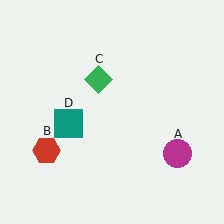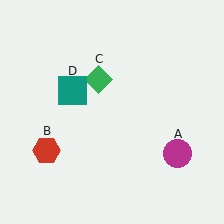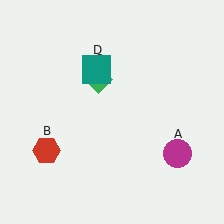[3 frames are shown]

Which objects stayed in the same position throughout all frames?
Magenta circle (object A) and red hexagon (object B) and green diamond (object C) remained stationary.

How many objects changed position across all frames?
1 object changed position: teal square (object D).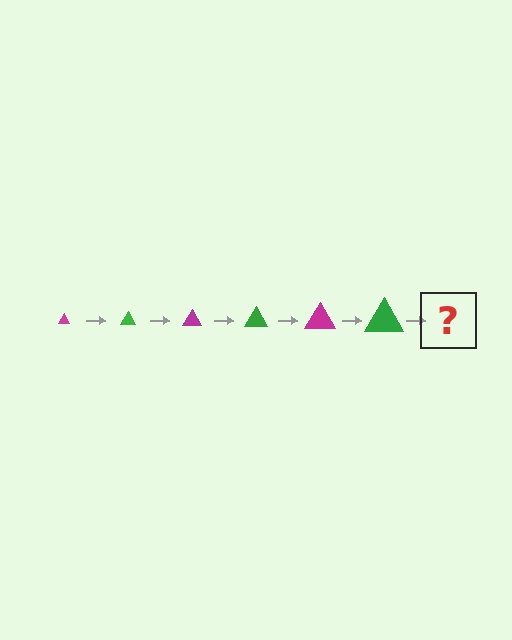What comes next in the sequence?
The next element should be a magenta triangle, larger than the previous one.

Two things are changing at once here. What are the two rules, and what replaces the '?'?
The two rules are that the triangle grows larger each step and the color cycles through magenta and green. The '?' should be a magenta triangle, larger than the previous one.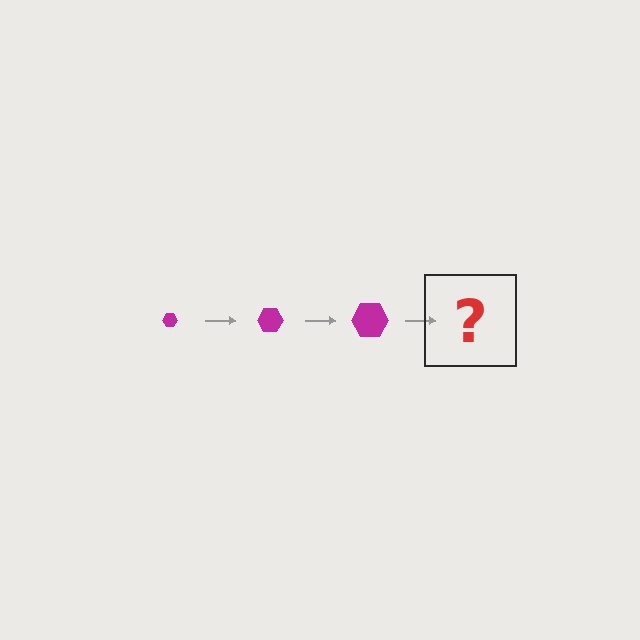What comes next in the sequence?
The next element should be a magenta hexagon, larger than the previous one.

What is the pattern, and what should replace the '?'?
The pattern is that the hexagon gets progressively larger each step. The '?' should be a magenta hexagon, larger than the previous one.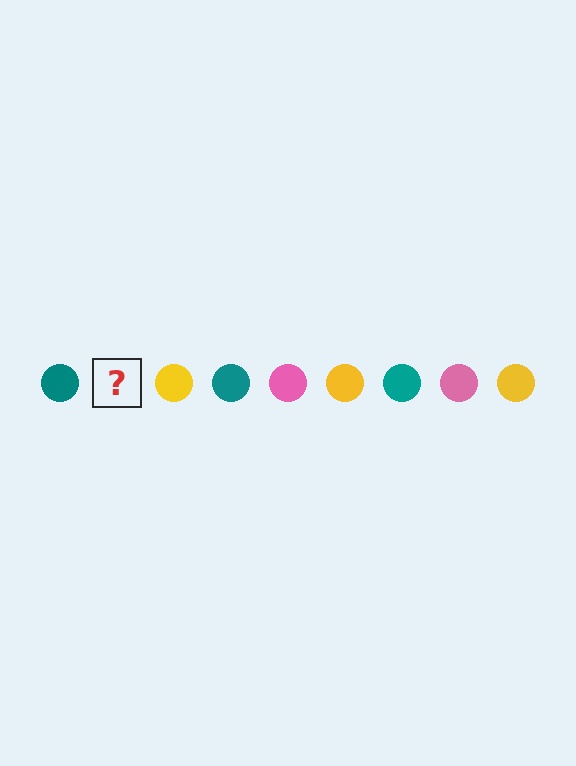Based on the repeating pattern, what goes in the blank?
The blank should be a pink circle.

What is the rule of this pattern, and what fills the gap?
The rule is that the pattern cycles through teal, pink, yellow circles. The gap should be filled with a pink circle.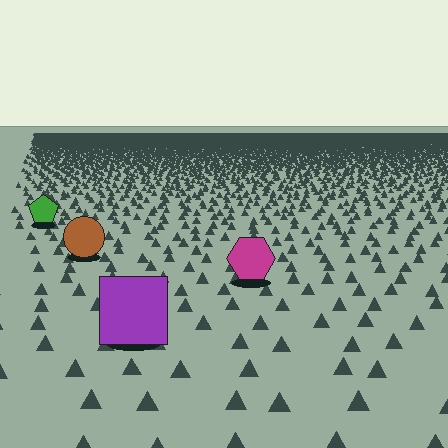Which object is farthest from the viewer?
The green pentagon is farthest from the viewer. It appears smaller and the ground texture around it is denser.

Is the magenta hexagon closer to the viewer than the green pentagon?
Yes. The magenta hexagon is closer — you can tell from the texture gradient: the ground texture is coarser near it.